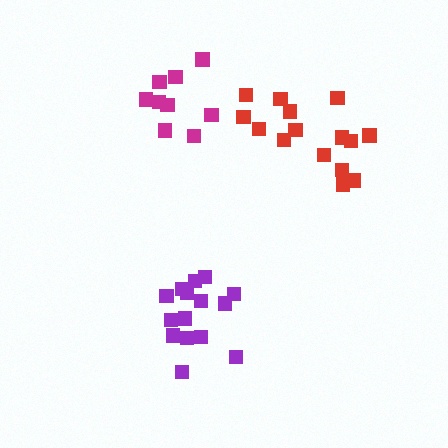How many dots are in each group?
Group 1: 9 dots, Group 2: 15 dots, Group 3: 15 dots (39 total).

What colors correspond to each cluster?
The clusters are colored: magenta, red, purple.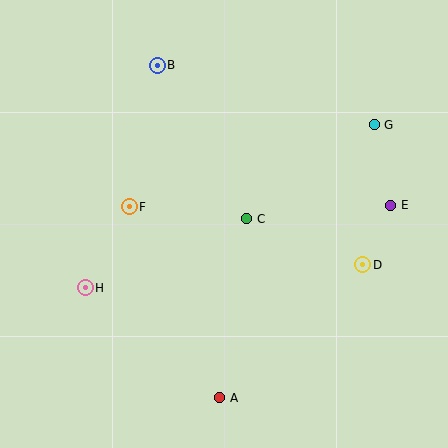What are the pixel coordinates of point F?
Point F is at (129, 207).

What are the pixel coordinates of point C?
Point C is at (247, 219).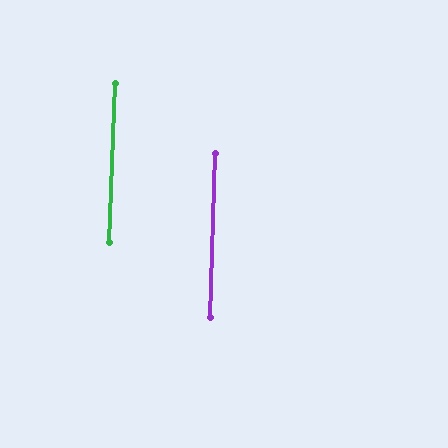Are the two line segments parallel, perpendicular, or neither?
Parallel — their directions differ by only 0.2°.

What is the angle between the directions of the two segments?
Approximately 0 degrees.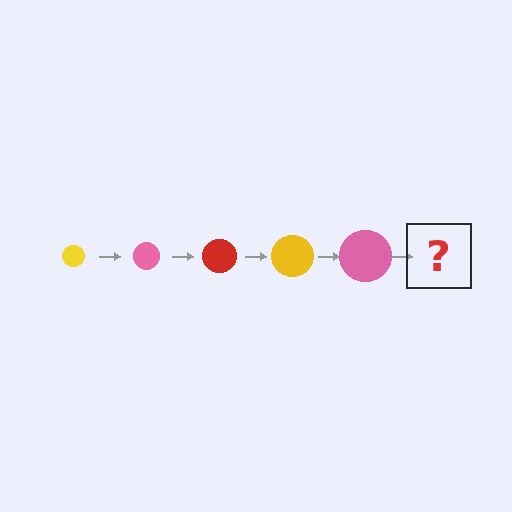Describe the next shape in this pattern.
It should be a red circle, larger than the previous one.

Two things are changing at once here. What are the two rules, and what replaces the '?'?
The two rules are that the circle grows larger each step and the color cycles through yellow, pink, and red. The '?' should be a red circle, larger than the previous one.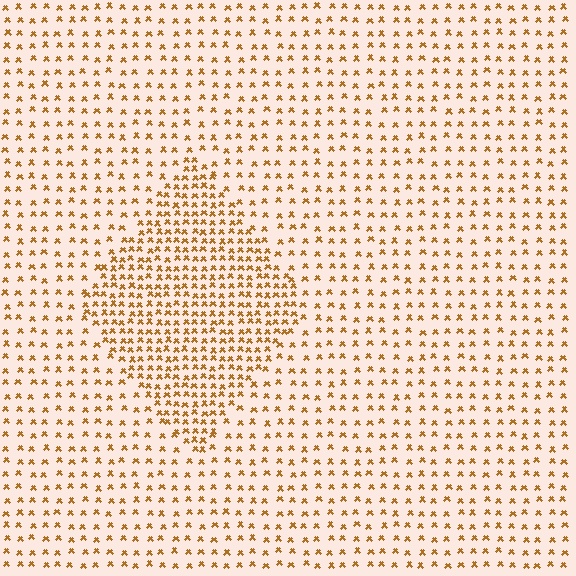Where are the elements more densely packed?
The elements are more densely packed inside the diamond boundary.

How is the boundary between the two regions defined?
The boundary is defined by a change in element density (approximately 2.0x ratio). All elements are the same color, size, and shape.